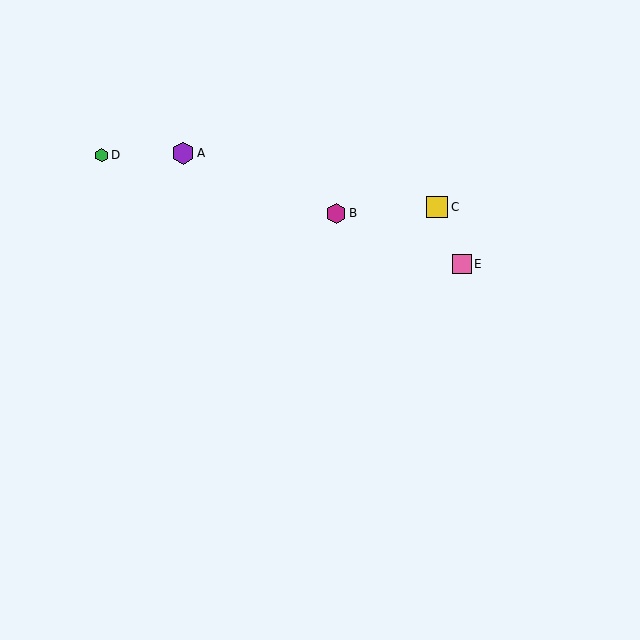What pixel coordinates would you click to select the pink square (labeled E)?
Click at (462, 264) to select the pink square E.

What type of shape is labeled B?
Shape B is a magenta hexagon.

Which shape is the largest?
The purple hexagon (labeled A) is the largest.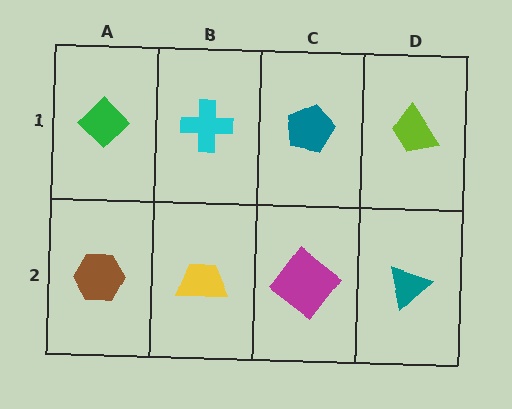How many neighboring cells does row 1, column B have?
3.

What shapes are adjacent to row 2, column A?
A green diamond (row 1, column A), a yellow trapezoid (row 2, column B).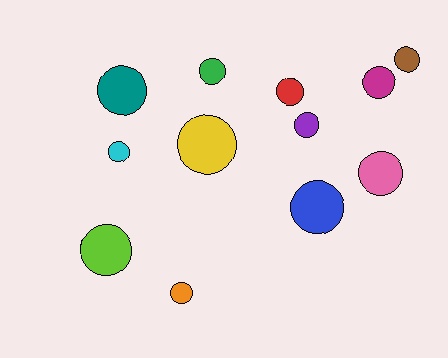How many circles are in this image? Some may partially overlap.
There are 12 circles.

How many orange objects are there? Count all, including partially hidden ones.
There is 1 orange object.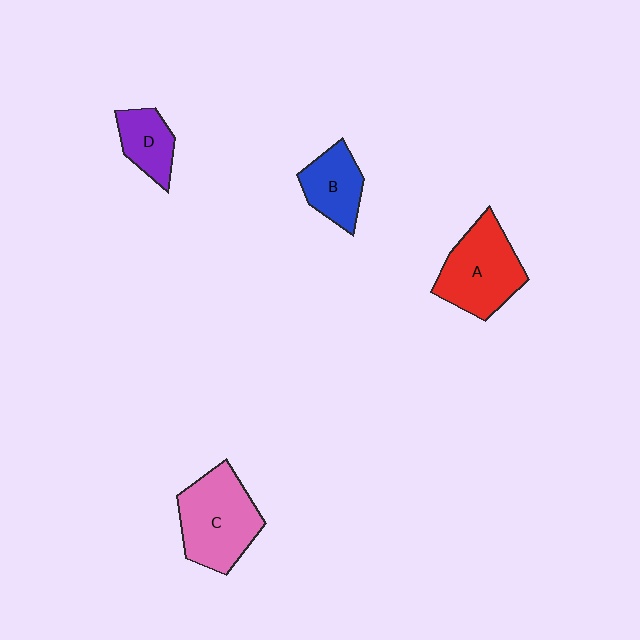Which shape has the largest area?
Shape C (pink).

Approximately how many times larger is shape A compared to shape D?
Approximately 1.8 times.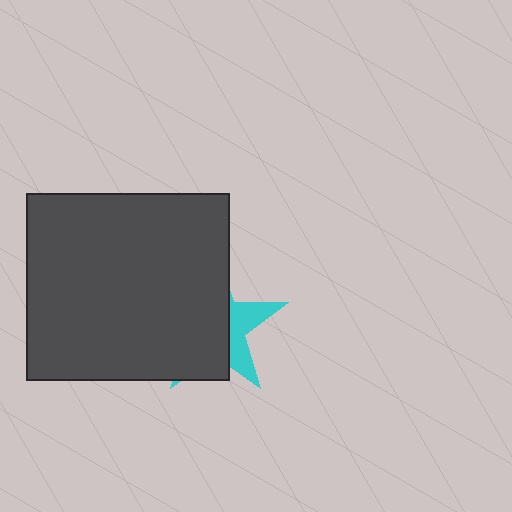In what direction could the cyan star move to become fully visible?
The cyan star could move right. That would shift it out from behind the dark gray rectangle entirely.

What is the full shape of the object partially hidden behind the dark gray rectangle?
The partially hidden object is a cyan star.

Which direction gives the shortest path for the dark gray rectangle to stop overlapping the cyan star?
Moving left gives the shortest separation.